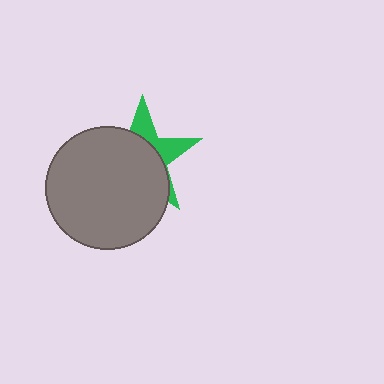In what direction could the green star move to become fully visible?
The green star could move toward the upper-right. That would shift it out from behind the gray circle entirely.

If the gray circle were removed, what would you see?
You would see the complete green star.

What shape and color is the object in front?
The object in front is a gray circle.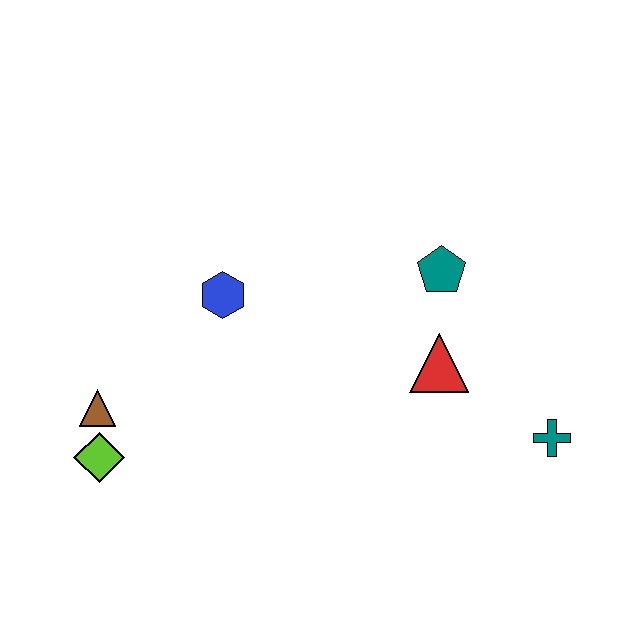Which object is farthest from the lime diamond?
The teal cross is farthest from the lime diamond.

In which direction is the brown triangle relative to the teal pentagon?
The brown triangle is to the left of the teal pentagon.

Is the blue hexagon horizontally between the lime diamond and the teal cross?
Yes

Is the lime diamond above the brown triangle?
No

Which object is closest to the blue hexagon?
The brown triangle is closest to the blue hexagon.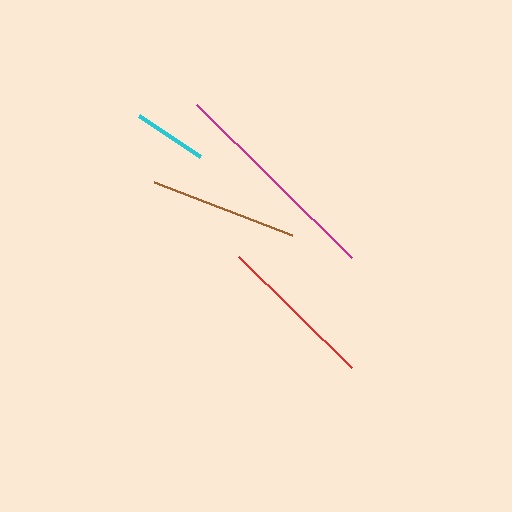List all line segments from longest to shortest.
From longest to shortest: magenta, red, brown, cyan.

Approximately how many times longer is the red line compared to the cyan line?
The red line is approximately 2.2 times the length of the cyan line.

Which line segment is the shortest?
The cyan line is the shortest at approximately 73 pixels.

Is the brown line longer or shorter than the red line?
The red line is longer than the brown line.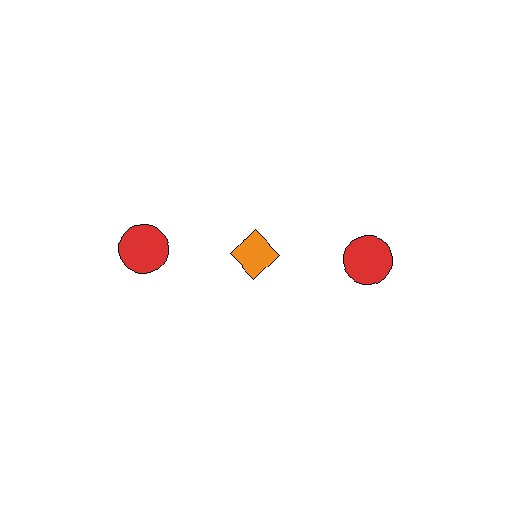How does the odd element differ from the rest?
It differs in both color (orange instead of red) and shape (diamond instead of circle).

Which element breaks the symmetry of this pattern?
The orange diamond in the top row, second from left column breaks the symmetry. All other shapes are red circles.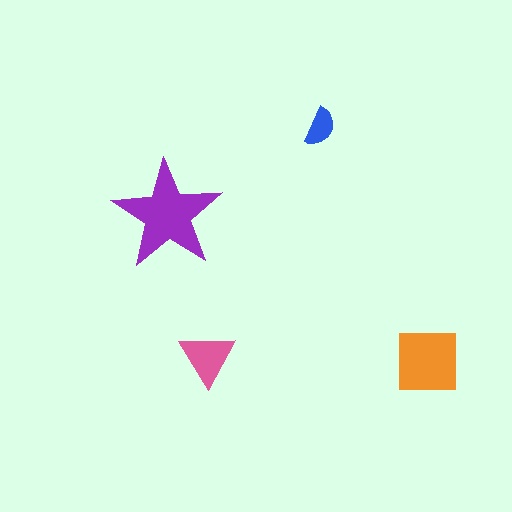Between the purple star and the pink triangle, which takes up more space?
The purple star.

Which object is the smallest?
The blue semicircle.